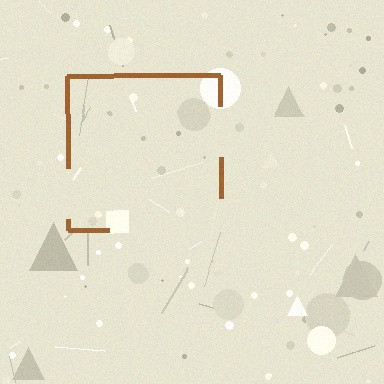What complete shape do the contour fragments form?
The contour fragments form a square.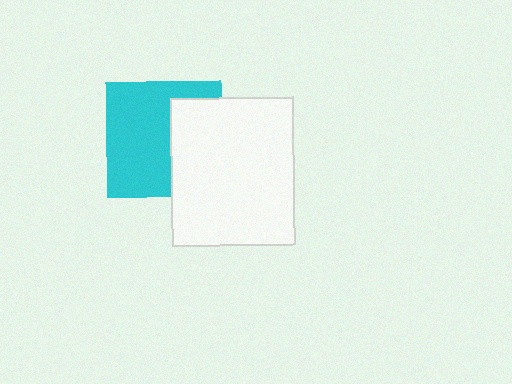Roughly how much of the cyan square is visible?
About half of it is visible (roughly 62%).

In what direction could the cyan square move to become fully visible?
The cyan square could move left. That would shift it out from behind the white rectangle entirely.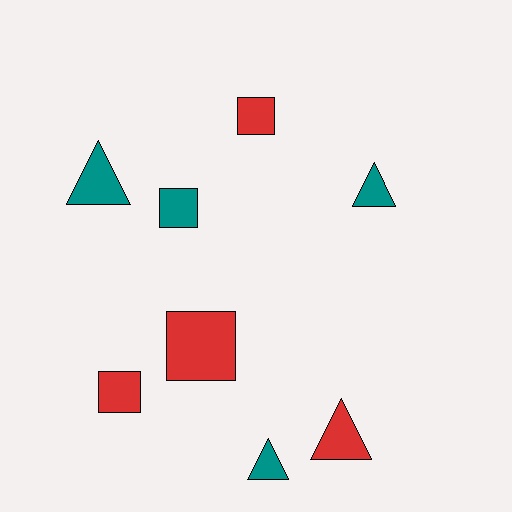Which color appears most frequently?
Teal, with 4 objects.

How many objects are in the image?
There are 8 objects.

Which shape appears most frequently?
Square, with 4 objects.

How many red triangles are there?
There is 1 red triangle.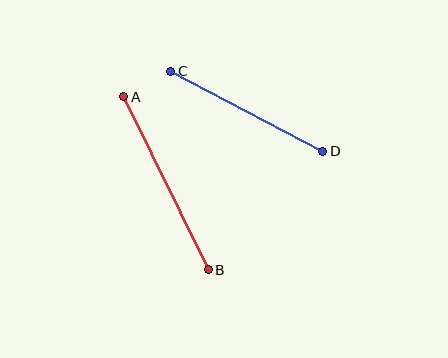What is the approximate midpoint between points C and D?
The midpoint is at approximately (247, 111) pixels.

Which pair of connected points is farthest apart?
Points A and B are farthest apart.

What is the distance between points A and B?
The distance is approximately 192 pixels.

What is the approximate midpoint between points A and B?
The midpoint is at approximately (166, 183) pixels.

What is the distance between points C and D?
The distance is approximately 172 pixels.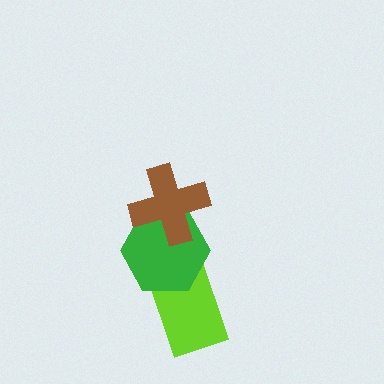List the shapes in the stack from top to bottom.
From top to bottom: the brown cross, the green hexagon, the lime rectangle.